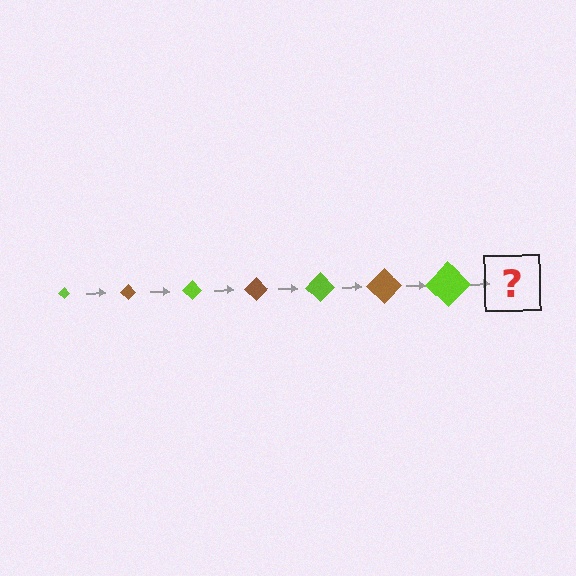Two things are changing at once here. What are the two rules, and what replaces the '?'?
The two rules are that the diamond grows larger each step and the color cycles through lime and brown. The '?' should be a brown diamond, larger than the previous one.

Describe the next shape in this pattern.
It should be a brown diamond, larger than the previous one.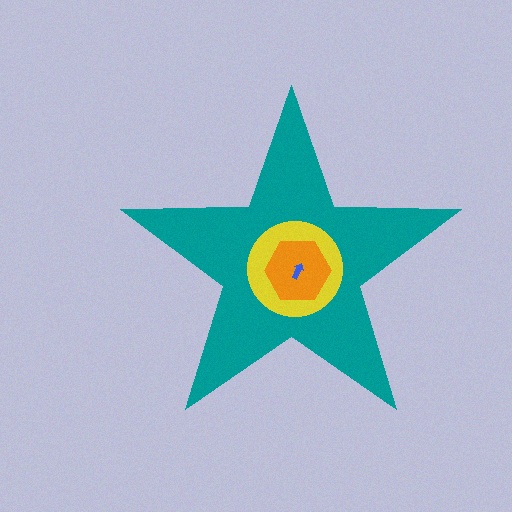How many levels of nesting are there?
4.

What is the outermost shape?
The teal star.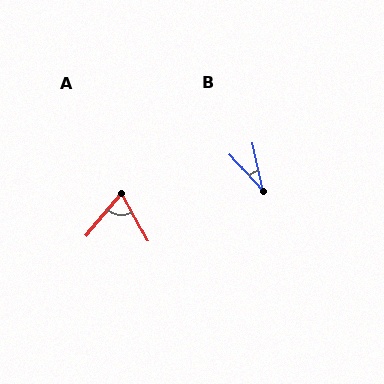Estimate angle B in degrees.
Approximately 30 degrees.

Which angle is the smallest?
B, at approximately 30 degrees.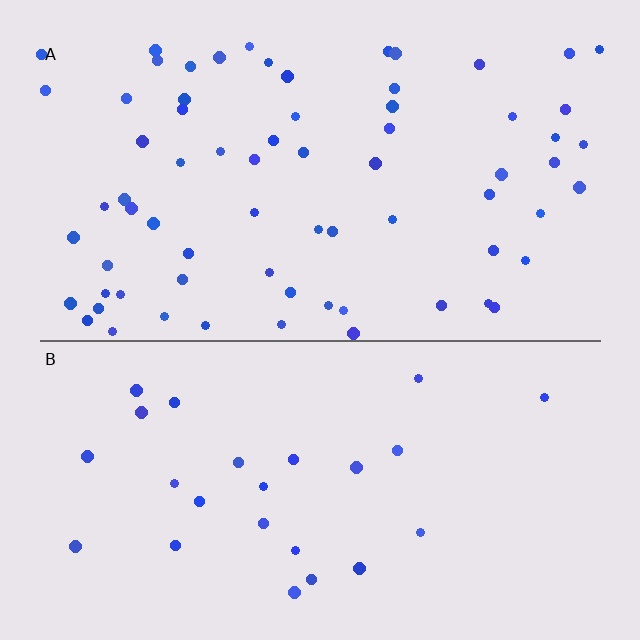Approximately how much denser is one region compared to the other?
Approximately 2.8× — region A over region B.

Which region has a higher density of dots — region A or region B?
A (the top).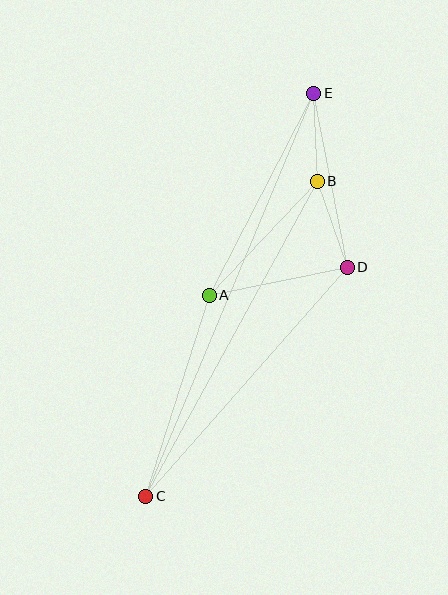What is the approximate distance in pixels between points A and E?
The distance between A and E is approximately 227 pixels.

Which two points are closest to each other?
Points B and E are closest to each other.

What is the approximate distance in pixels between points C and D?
The distance between C and D is approximately 305 pixels.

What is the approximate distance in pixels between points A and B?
The distance between A and B is approximately 157 pixels.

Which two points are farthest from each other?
Points C and E are farthest from each other.